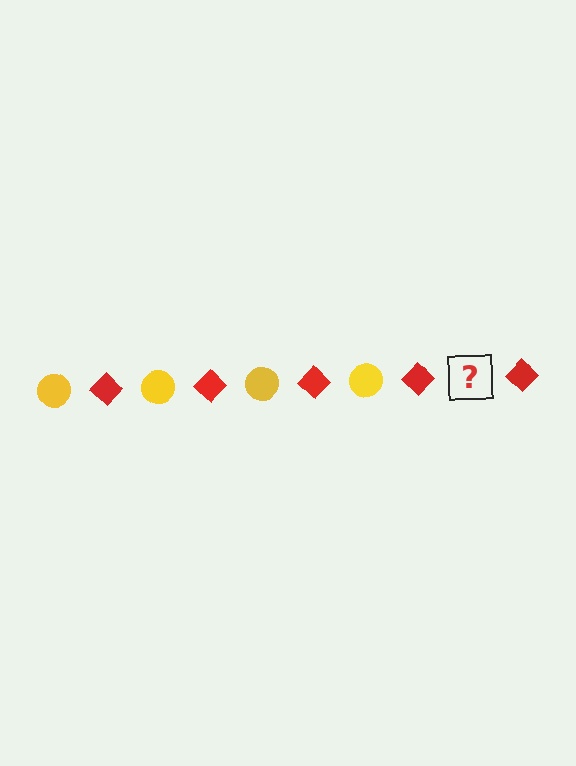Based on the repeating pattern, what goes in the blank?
The blank should be a yellow circle.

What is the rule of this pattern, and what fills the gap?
The rule is that the pattern alternates between yellow circle and red diamond. The gap should be filled with a yellow circle.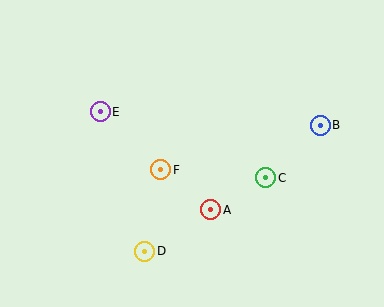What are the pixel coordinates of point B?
Point B is at (320, 125).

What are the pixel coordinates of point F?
Point F is at (161, 170).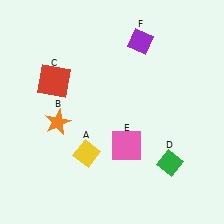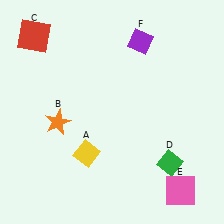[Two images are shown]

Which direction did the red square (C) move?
The red square (C) moved up.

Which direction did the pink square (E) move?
The pink square (E) moved right.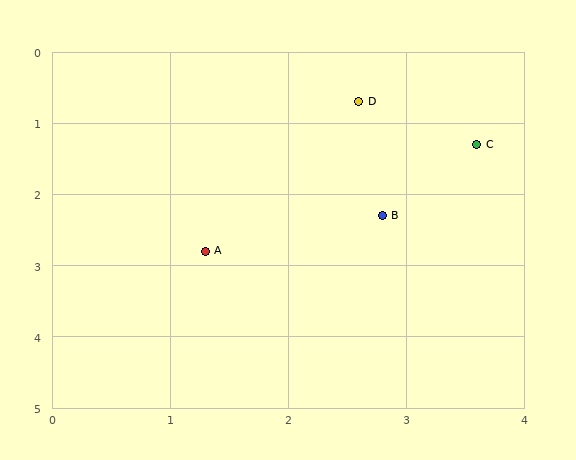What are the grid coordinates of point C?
Point C is at approximately (3.6, 1.3).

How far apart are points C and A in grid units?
Points C and A are about 2.7 grid units apart.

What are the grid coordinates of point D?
Point D is at approximately (2.6, 0.7).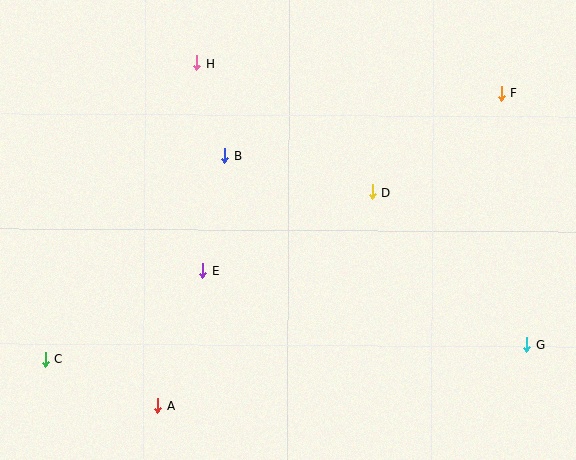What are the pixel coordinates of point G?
Point G is at (527, 345).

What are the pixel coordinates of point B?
Point B is at (225, 155).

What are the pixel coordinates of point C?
Point C is at (46, 359).